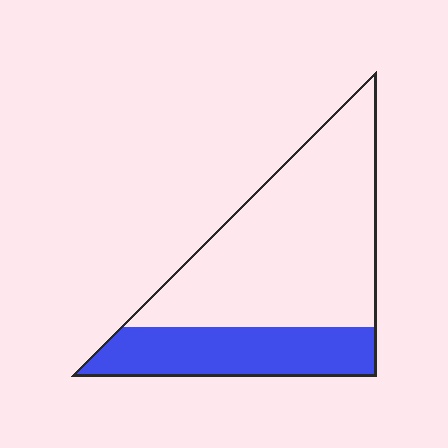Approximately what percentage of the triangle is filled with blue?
Approximately 30%.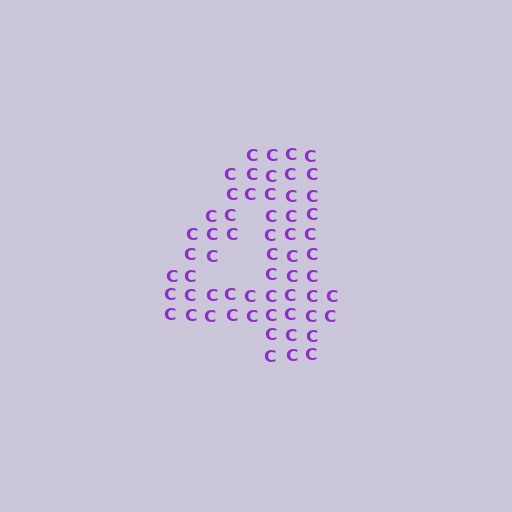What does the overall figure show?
The overall figure shows the digit 4.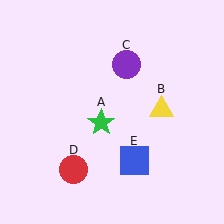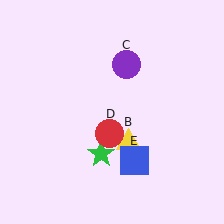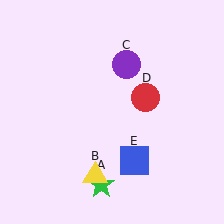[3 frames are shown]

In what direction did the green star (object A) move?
The green star (object A) moved down.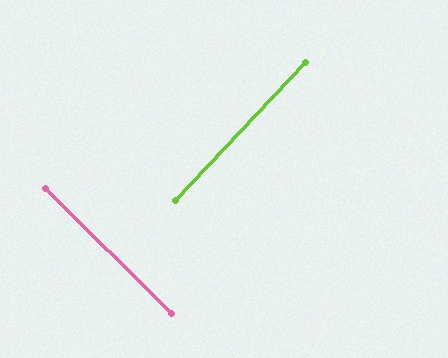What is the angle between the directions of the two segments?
Approximately 89 degrees.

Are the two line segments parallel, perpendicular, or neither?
Perpendicular — they meet at approximately 89°.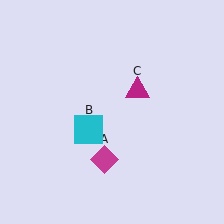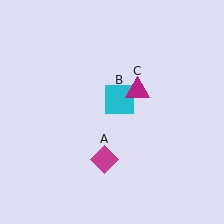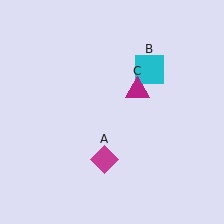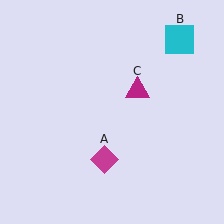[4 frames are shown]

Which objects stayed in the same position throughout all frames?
Magenta diamond (object A) and magenta triangle (object C) remained stationary.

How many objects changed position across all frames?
1 object changed position: cyan square (object B).